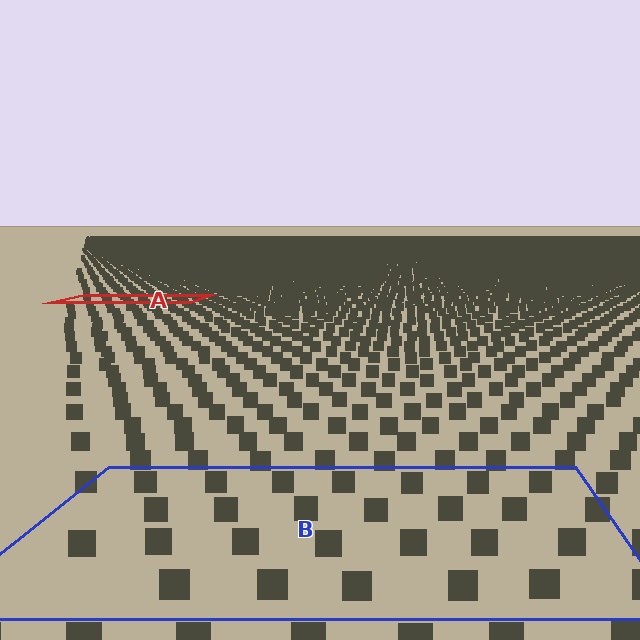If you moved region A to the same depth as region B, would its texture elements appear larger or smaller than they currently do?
They would appear larger. At a closer depth, the same texture elements are projected at a bigger on-screen size.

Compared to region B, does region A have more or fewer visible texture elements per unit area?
Region A has more texture elements per unit area — they are packed more densely because it is farther away.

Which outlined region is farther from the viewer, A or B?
Region A is farther from the viewer — the texture elements inside it appear smaller and more densely packed.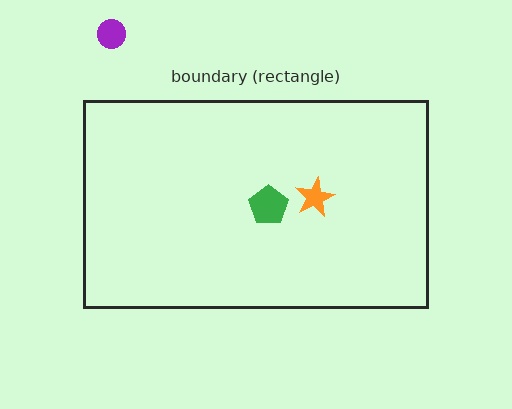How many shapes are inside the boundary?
2 inside, 1 outside.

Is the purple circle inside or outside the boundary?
Outside.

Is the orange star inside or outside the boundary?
Inside.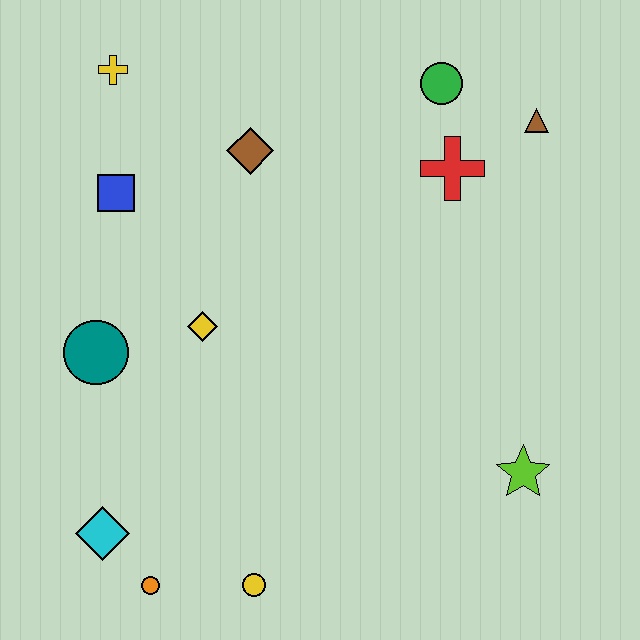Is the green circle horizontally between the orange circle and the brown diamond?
No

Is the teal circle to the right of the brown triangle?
No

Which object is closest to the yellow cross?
The blue square is closest to the yellow cross.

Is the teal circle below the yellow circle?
No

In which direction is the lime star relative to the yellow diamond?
The lime star is to the right of the yellow diamond.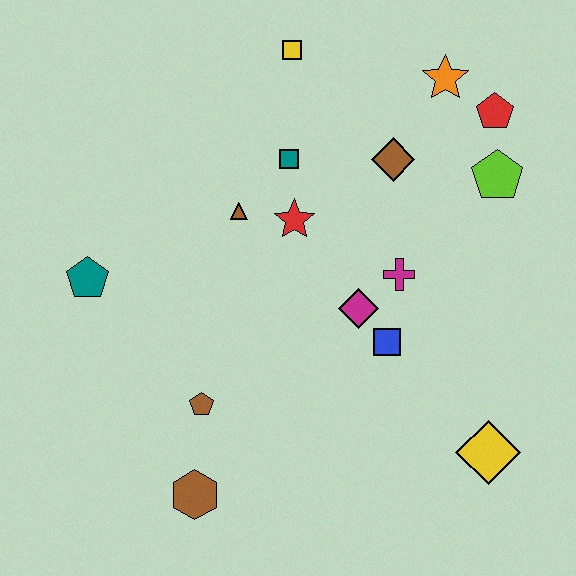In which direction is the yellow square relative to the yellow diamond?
The yellow square is above the yellow diamond.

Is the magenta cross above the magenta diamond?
Yes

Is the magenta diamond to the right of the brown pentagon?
Yes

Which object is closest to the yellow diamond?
The blue square is closest to the yellow diamond.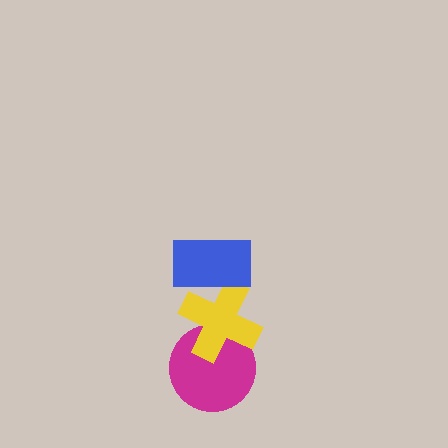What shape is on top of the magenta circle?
The yellow cross is on top of the magenta circle.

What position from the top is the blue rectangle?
The blue rectangle is 1st from the top.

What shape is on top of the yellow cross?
The blue rectangle is on top of the yellow cross.